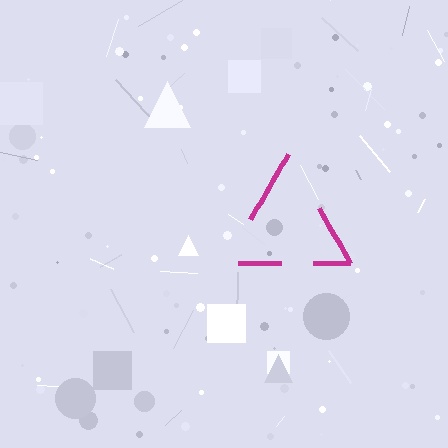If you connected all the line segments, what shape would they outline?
They would outline a triangle.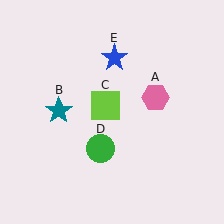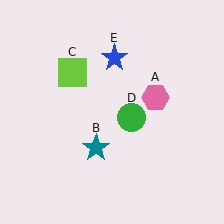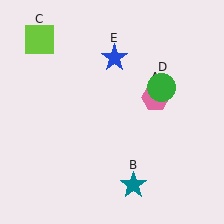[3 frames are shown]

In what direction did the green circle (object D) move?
The green circle (object D) moved up and to the right.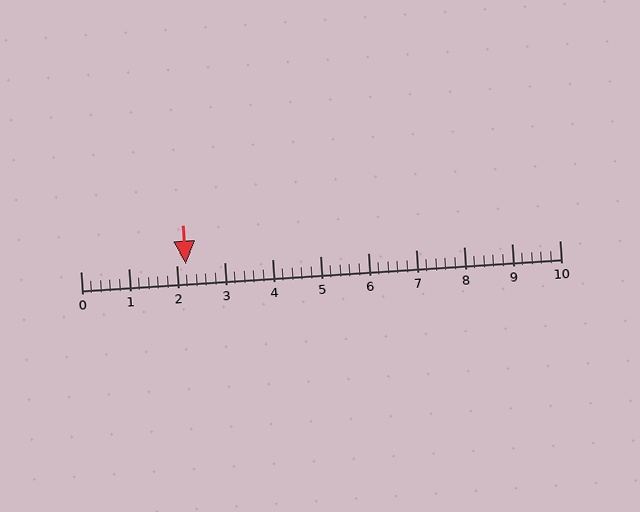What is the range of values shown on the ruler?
The ruler shows values from 0 to 10.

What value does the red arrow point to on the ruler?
The red arrow points to approximately 2.2.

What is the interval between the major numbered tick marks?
The major tick marks are spaced 1 units apart.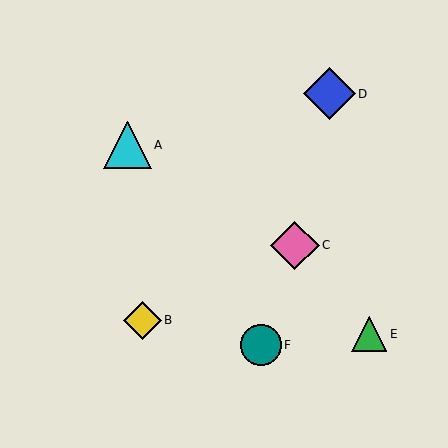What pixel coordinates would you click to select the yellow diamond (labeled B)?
Click at (142, 320) to select the yellow diamond B.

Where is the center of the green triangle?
The center of the green triangle is at (369, 334).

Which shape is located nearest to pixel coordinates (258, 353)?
The teal circle (labeled F) at (261, 345) is nearest to that location.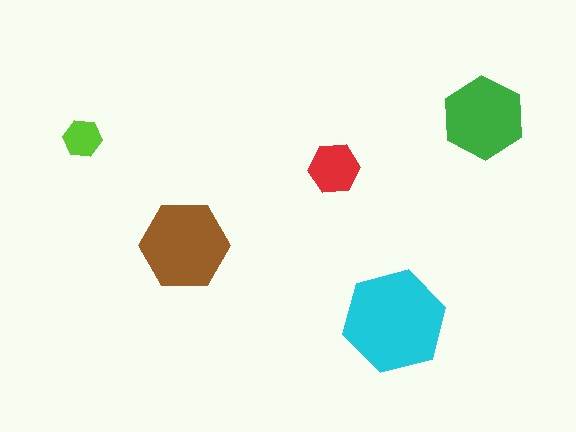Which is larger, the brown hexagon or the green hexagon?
The brown one.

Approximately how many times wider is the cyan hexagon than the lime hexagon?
About 2.5 times wider.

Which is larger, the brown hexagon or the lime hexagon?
The brown one.